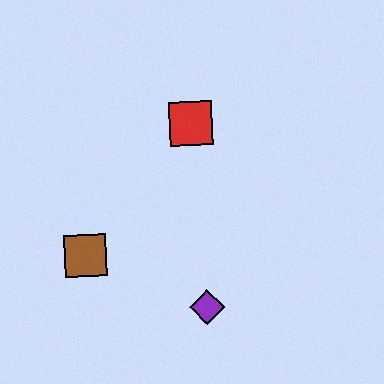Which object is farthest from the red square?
The purple diamond is farthest from the red square.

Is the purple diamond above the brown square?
No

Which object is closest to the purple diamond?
The brown square is closest to the purple diamond.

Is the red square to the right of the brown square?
Yes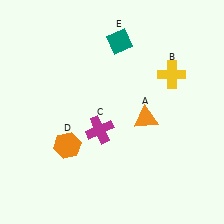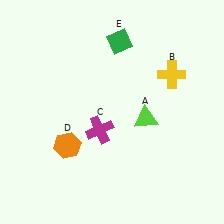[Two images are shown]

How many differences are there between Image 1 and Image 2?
There are 2 differences between the two images.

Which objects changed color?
A changed from orange to lime. E changed from teal to green.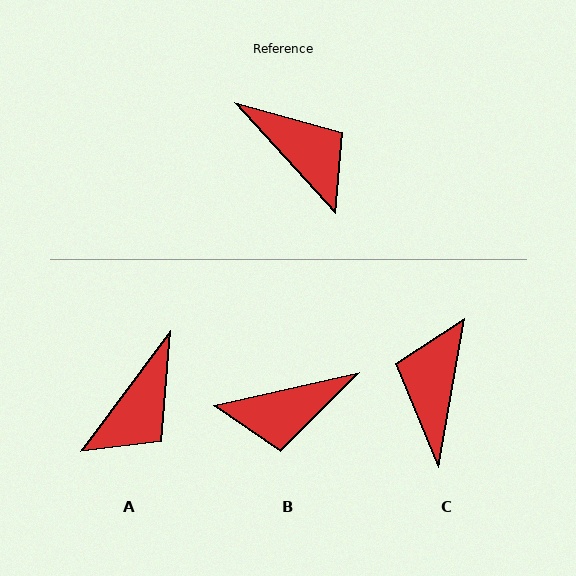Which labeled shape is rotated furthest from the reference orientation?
C, about 128 degrees away.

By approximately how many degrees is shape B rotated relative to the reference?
Approximately 120 degrees clockwise.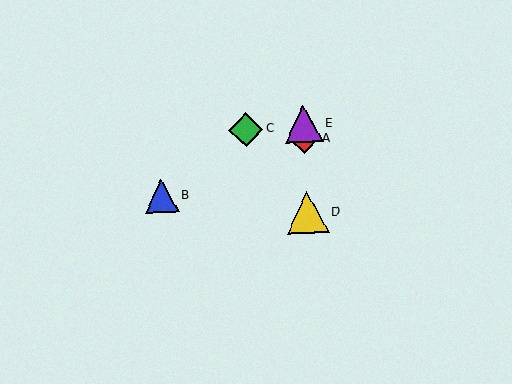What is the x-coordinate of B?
Object B is at x≈161.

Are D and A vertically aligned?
Yes, both are at x≈307.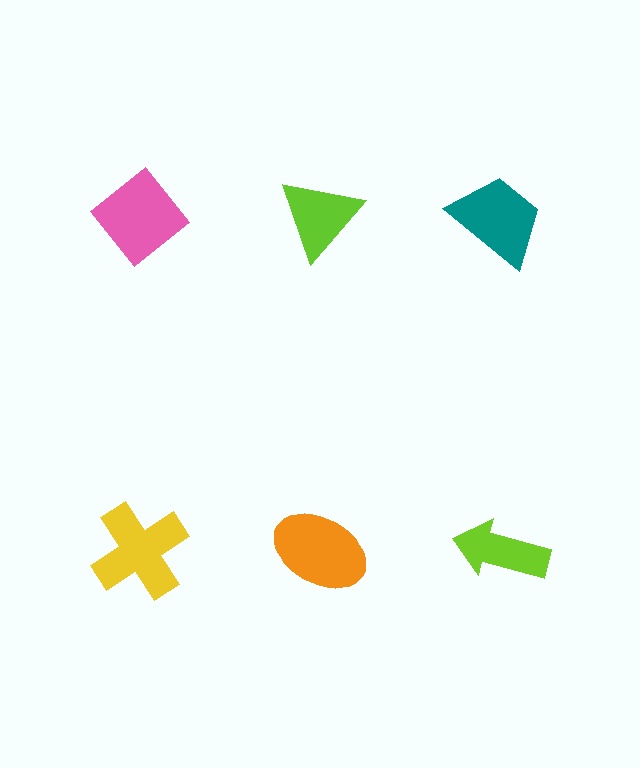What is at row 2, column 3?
A lime arrow.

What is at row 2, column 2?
An orange ellipse.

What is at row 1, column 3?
A teal trapezoid.